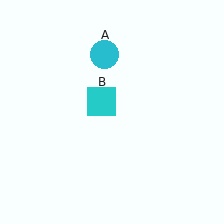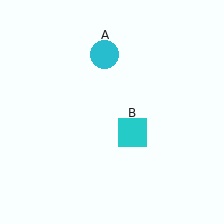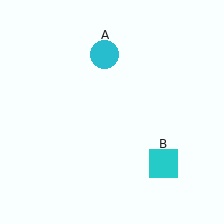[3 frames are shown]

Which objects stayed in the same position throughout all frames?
Cyan circle (object A) remained stationary.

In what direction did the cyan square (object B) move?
The cyan square (object B) moved down and to the right.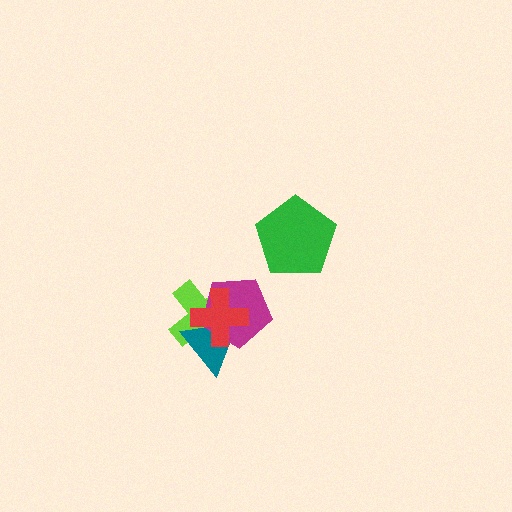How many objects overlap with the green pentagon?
0 objects overlap with the green pentagon.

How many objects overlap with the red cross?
3 objects overlap with the red cross.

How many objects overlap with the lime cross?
3 objects overlap with the lime cross.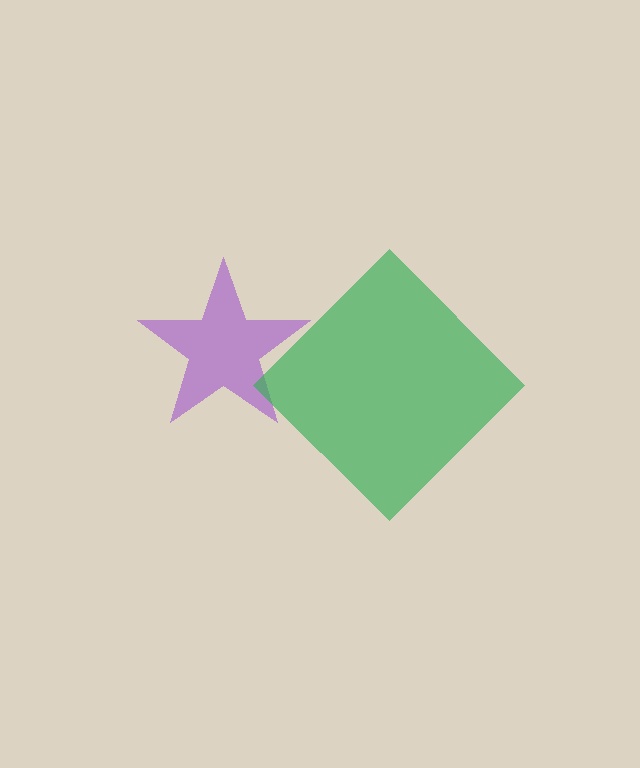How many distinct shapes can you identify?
There are 2 distinct shapes: a purple star, a green diamond.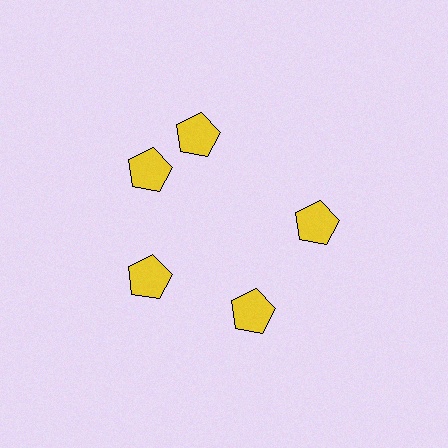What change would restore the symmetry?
The symmetry would be restored by rotating it back into even spacing with its neighbors so that all 5 pentagons sit at equal angles and equal distance from the center.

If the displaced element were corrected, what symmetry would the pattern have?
It would have 5-fold rotational symmetry — the pattern would map onto itself every 72 degrees.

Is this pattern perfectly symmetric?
No. The 5 yellow pentagons are arranged in a ring, but one element near the 1 o'clock position is rotated out of alignment along the ring, breaking the 5-fold rotational symmetry.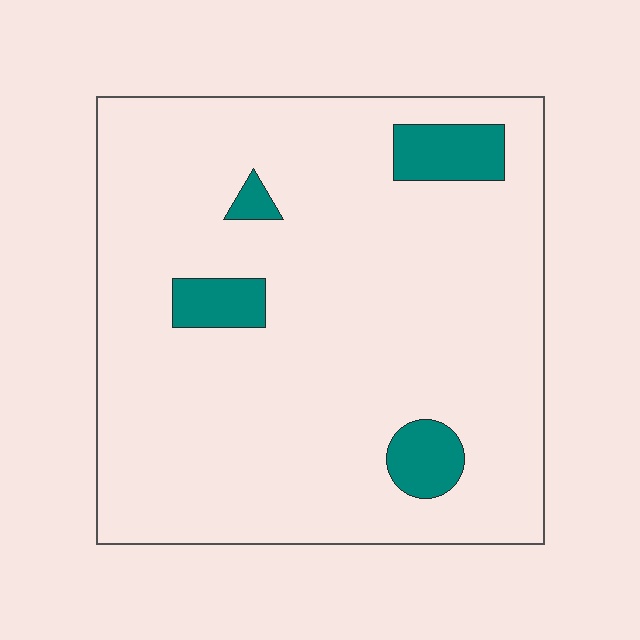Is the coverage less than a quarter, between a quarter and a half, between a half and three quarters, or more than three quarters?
Less than a quarter.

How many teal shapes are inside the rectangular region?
4.